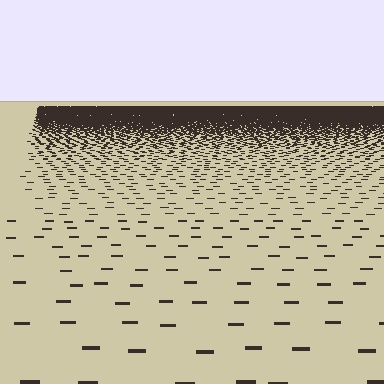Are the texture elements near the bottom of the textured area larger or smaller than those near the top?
Larger. Near the bottom, elements are closer to the viewer and appear at a bigger on-screen size.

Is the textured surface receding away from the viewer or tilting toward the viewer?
The surface is receding away from the viewer. Texture elements get smaller and denser toward the top.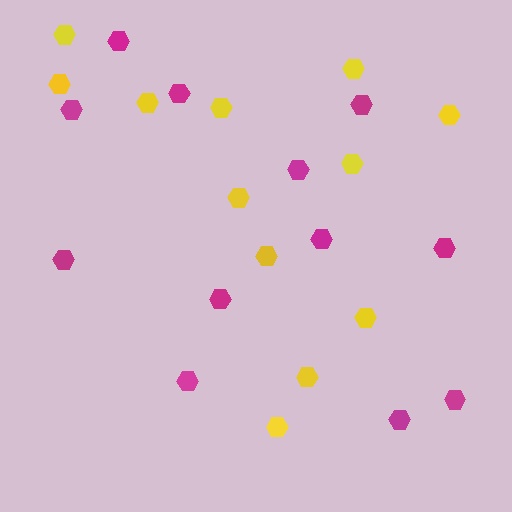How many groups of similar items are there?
There are 2 groups: one group of yellow hexagons (12) and one group of magenta hexagons (12).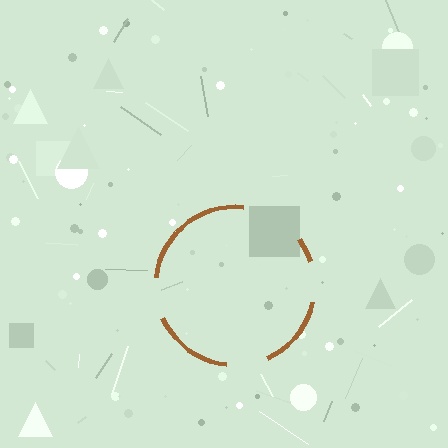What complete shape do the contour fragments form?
The contour fragments form a circle.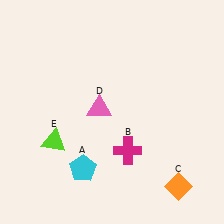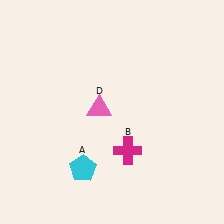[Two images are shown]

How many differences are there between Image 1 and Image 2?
There are 2 differences between the two images.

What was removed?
The lime triangle (E), the orange diamond (C) were removed in Image 2.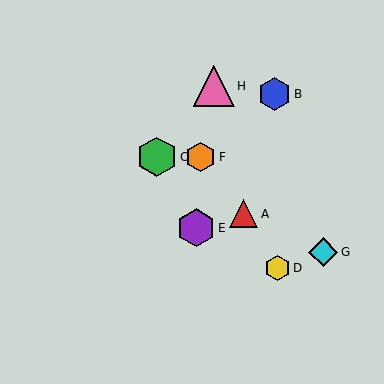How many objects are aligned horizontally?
2 objects (C, F) are aligned horizontally.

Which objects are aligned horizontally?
Objects C, F are aligned horizontally.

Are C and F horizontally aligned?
Yes, both are at y≈157.